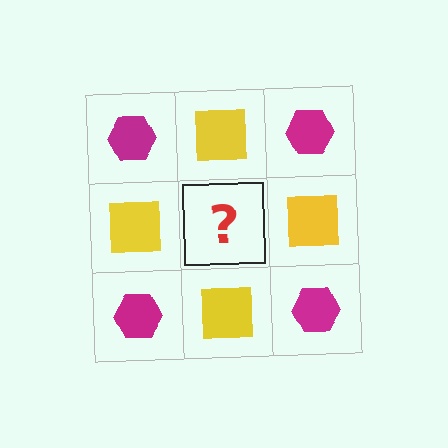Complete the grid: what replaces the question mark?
The question mark should be replaced with a magenta hexagon.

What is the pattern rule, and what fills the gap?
The rule is that it alternates magenta hexagon and yellow square in a checkerboard pattern. The gap should be filled with a magenta hexagon.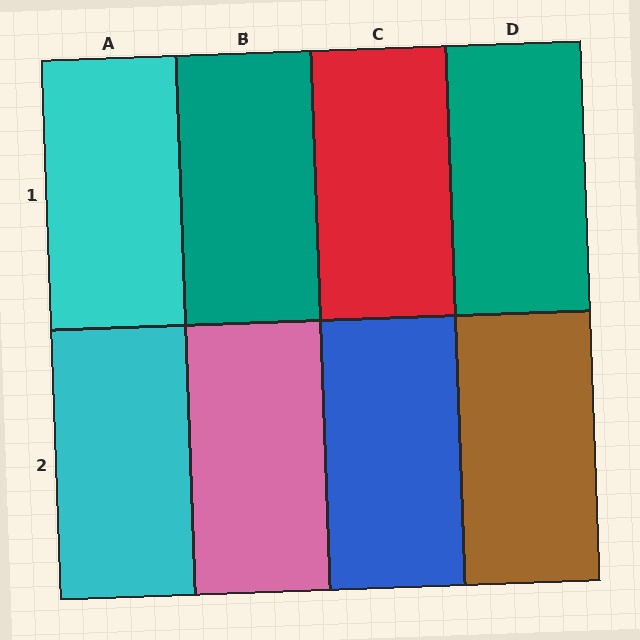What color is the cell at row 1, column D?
Teal.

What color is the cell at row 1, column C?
Red.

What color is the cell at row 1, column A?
Cyan.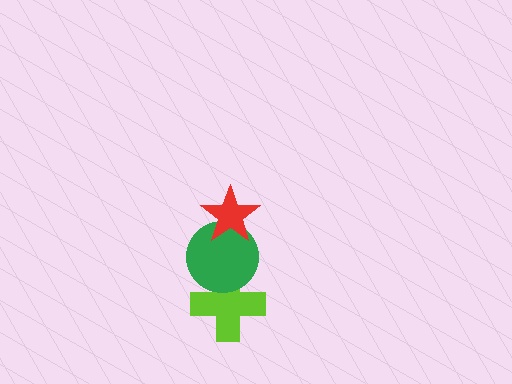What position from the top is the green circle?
The green circle is 2nd from the top.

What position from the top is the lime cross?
The lime cross is 3rd from the top.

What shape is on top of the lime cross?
The green circle is on top of the lime cross.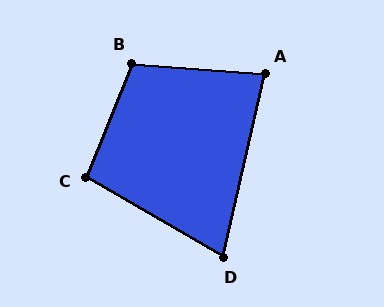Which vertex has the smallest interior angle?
D, at approximately 73 degrees.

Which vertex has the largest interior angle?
B, at approximately 107 degrees.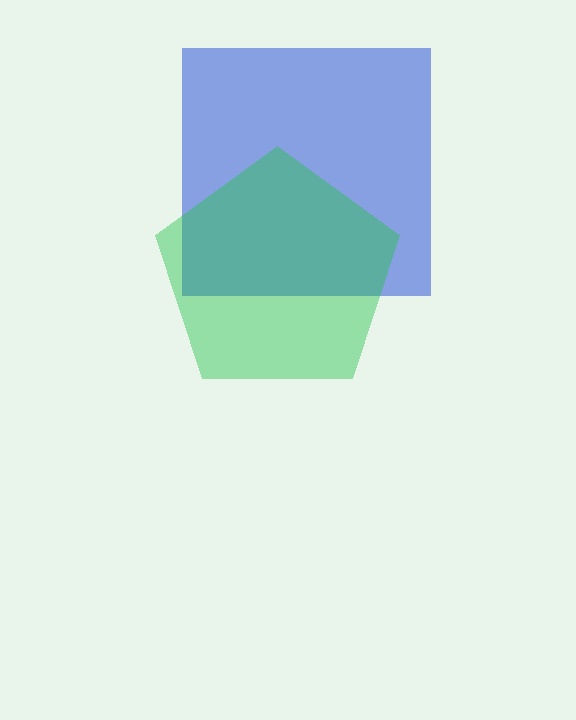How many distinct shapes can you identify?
There are 2 distinct shapes: a blue square, a green pentagon.